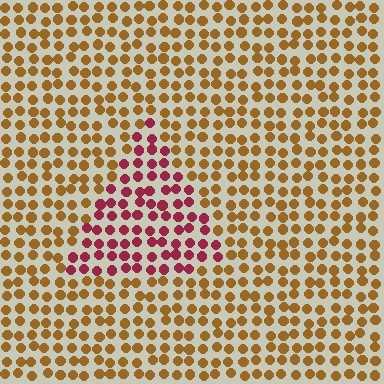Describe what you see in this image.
The image is filled with small brown elements in a uniform arrangement. A triangle-shaped region is visible where the elements are tinted to a slightly different hue, forming a subtle color boundary.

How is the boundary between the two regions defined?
The boundary is defined purely by a slight shift in hue (about 54 degrees). Spacing, size, and orientation are identical on both sides.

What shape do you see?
I see a triangle.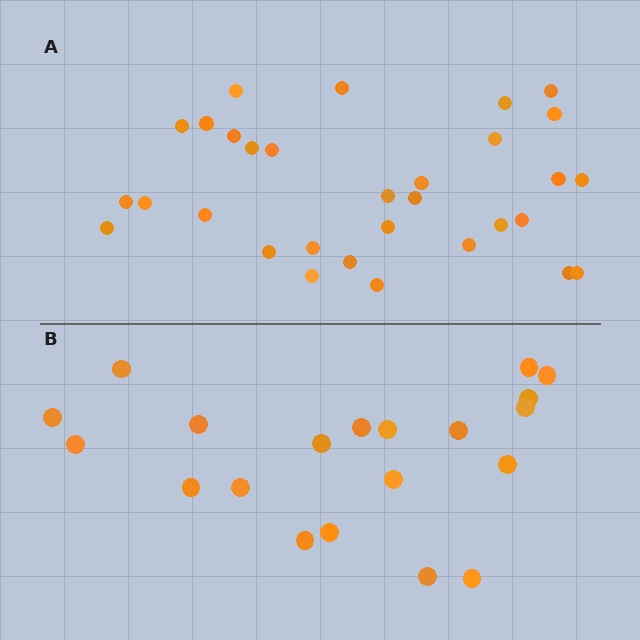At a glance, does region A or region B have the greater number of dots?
Region A (the top region) has more dots.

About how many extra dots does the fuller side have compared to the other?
Region A has roughly 12 or so more dots than region B.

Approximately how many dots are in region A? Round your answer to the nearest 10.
About 30 dots. (The exact count is 31, which rounds to 30.)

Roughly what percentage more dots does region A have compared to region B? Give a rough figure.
About 55% more.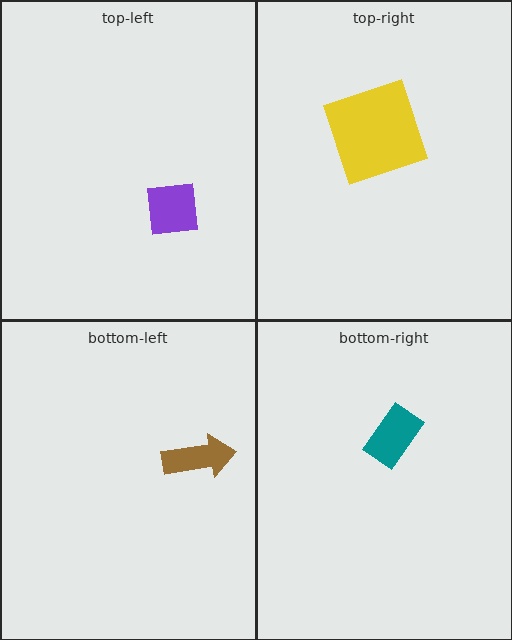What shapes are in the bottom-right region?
The teal rectangle.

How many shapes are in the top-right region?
1.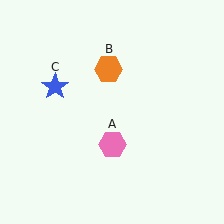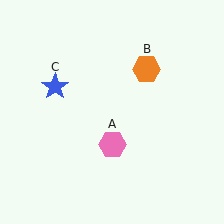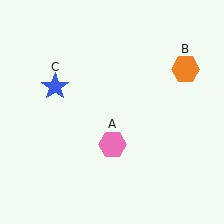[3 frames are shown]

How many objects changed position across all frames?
1 object changed position: orange hexagon (object B).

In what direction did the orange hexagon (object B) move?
The orange hexagon (object B) moved right.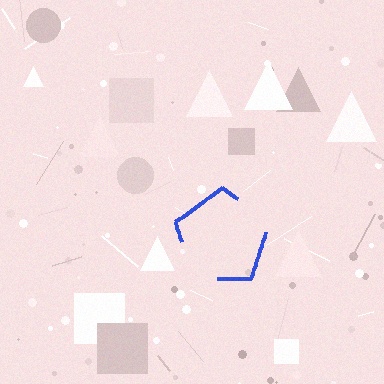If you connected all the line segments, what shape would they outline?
They would outline a pentagon.